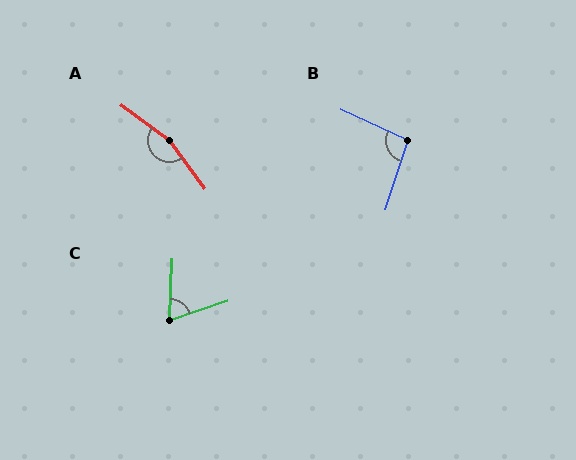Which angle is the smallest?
C, at approximately 69 degrees.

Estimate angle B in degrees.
Approximately 97 degrees.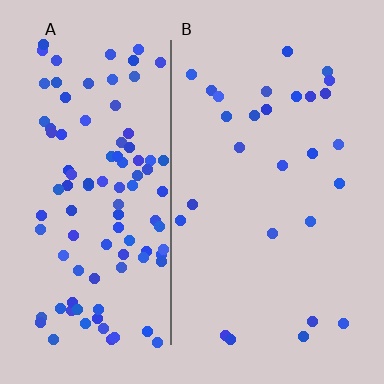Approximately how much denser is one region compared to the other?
Approximately 3.8× — region A over region B.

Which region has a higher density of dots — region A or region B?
A (the left).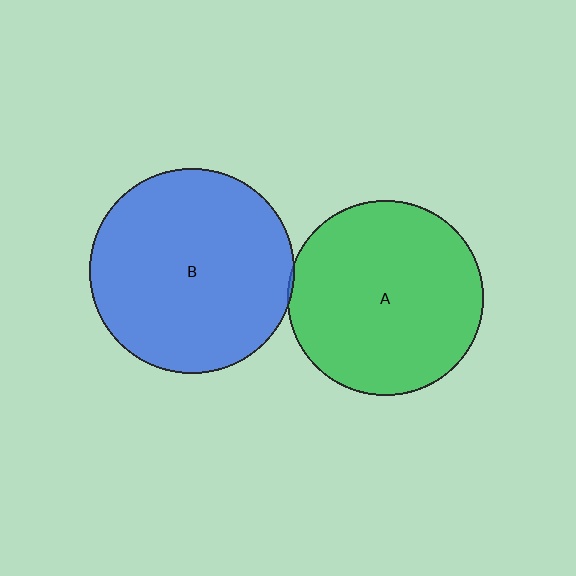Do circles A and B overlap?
Yes.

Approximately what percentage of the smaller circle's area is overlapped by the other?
Approximately 5%.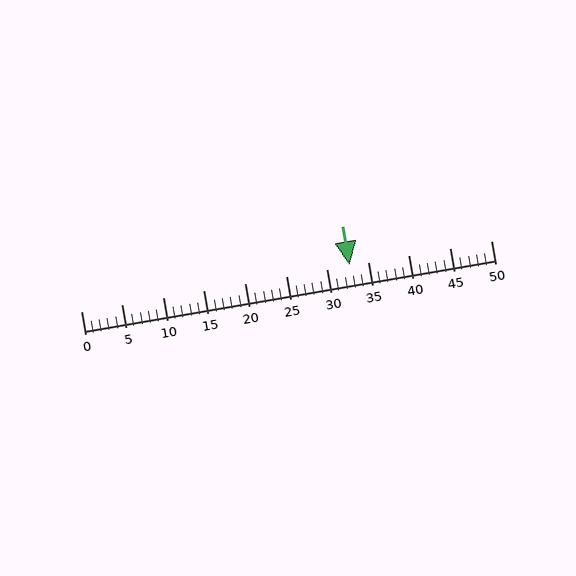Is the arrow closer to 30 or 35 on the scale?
The arrow is closer to 35.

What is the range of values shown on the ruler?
The ruler shows values from 0 to 50.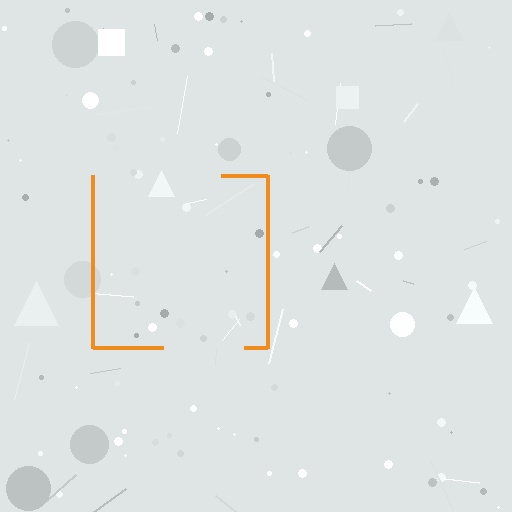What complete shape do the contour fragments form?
The contour fragments form a square.